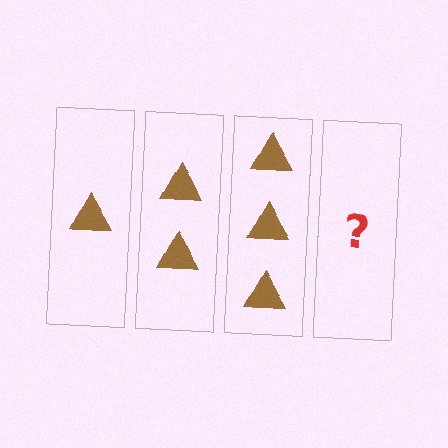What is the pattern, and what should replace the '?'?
The pattern is that each step adds one more triangle. The '?' should be 4 triangles.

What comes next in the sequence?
The next element should be 4 triangles.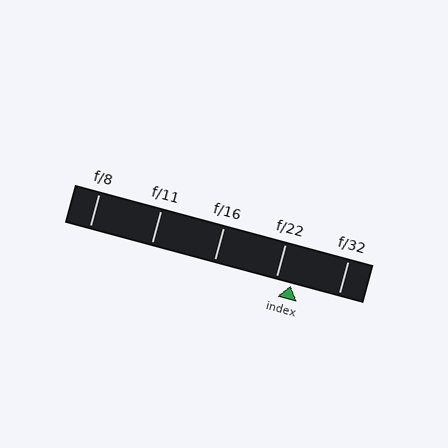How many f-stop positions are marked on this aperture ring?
There are 5 f-stop positions marked.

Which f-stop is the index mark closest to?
The index mark is closest to f/22.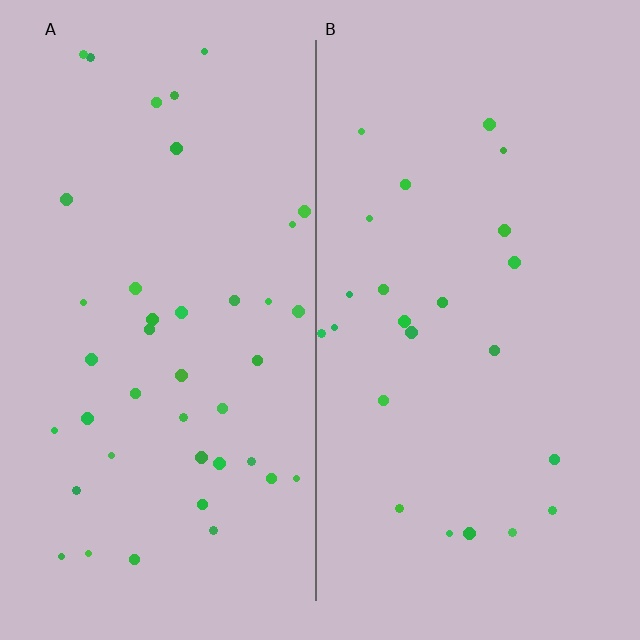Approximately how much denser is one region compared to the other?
Approximately 1.7× — region A over region B.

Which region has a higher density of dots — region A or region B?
A (the left).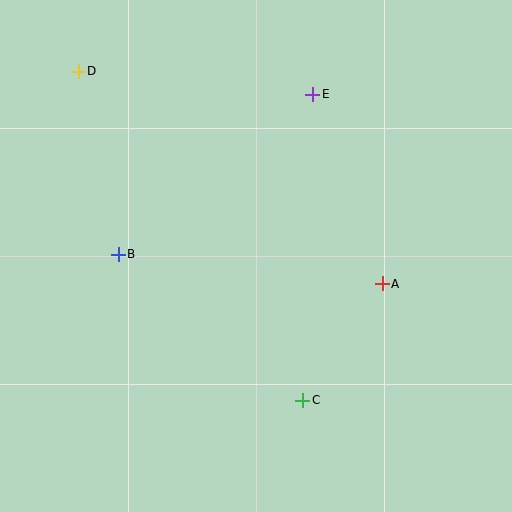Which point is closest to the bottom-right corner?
Point C is closest to the bottom-right corner.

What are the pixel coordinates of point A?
Point A is at (382, 284).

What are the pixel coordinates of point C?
Point C is at (303, 400).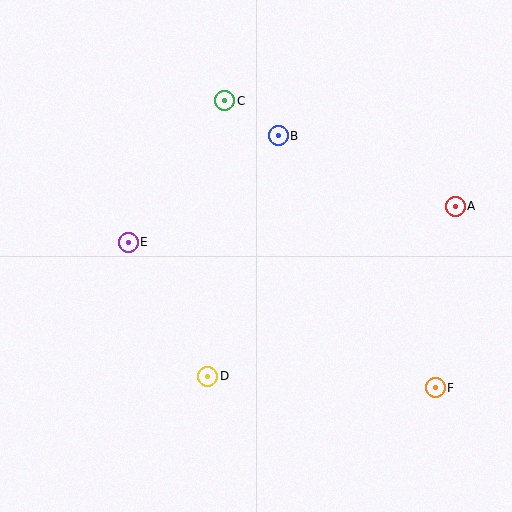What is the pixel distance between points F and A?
The distance between F and A is 183 pixels.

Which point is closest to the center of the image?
Point B at (278, 136) is closest to the center.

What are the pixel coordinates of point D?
Point D is at (208, 376).